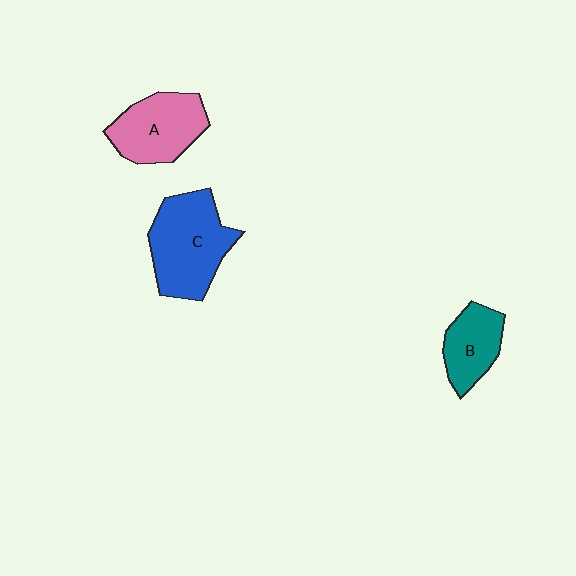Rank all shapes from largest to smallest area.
From largest to smallest: C (blue), A (pink), B (teal).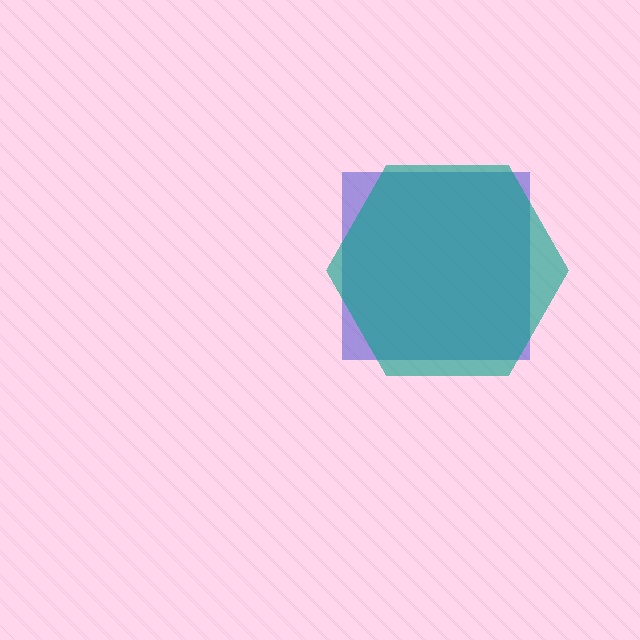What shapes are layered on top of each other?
The layered shapes are: a blue square, a teal hexagon.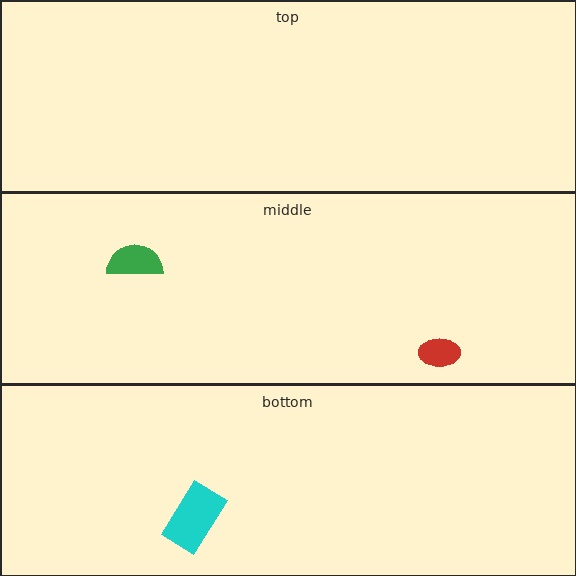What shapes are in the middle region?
The red ellipse, the green semicircle.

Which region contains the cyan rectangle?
The bottom region.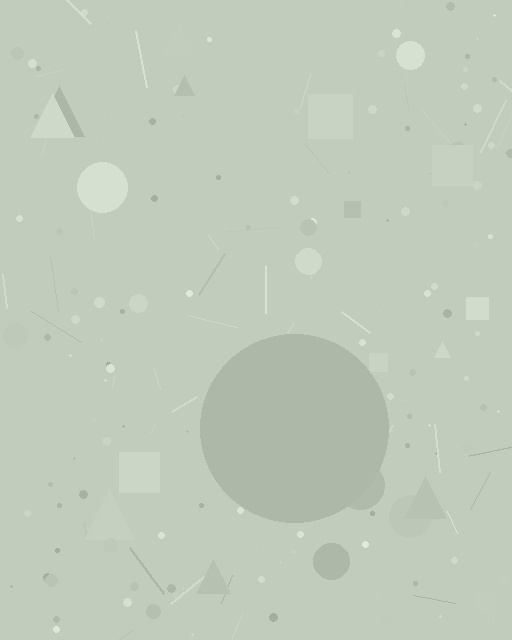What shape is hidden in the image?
A circle is hidden in the image.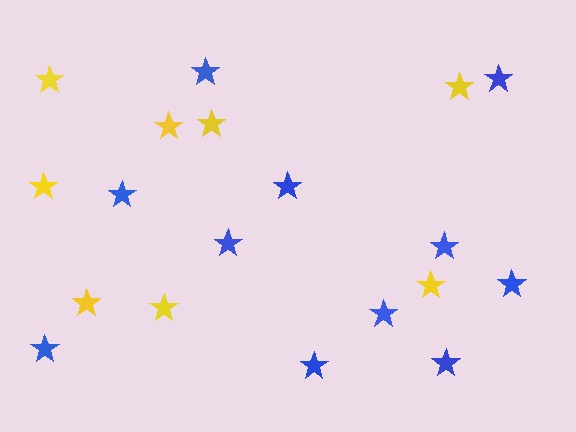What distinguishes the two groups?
There are 2 groups: one group of blue stars (11) and one group of yellow stars (8).